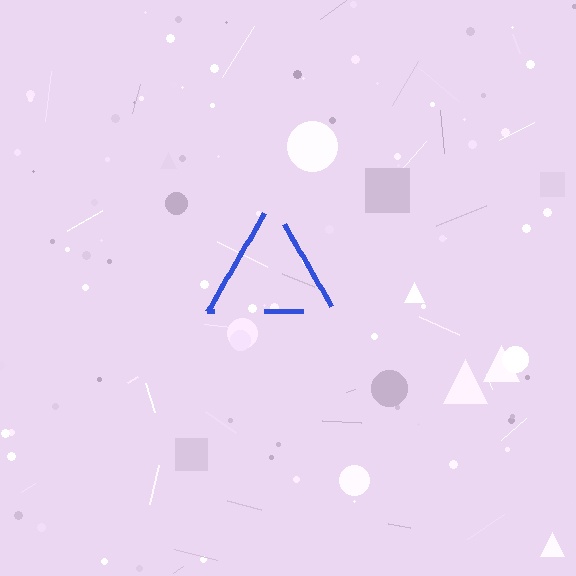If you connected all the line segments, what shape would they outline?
They would outline a triangle.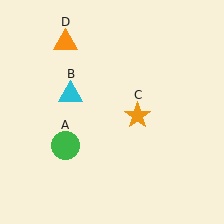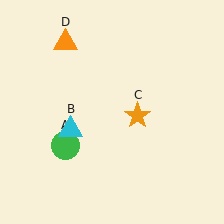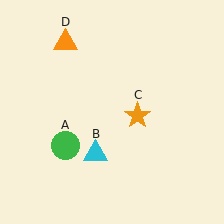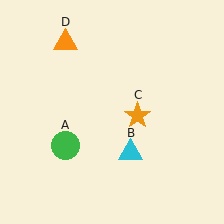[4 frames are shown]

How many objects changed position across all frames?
1 object changed position: cyan triangle (object B).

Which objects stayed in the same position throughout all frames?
Green circle (object A) and orange star (object C) and orange triangle (object D) remained stationary.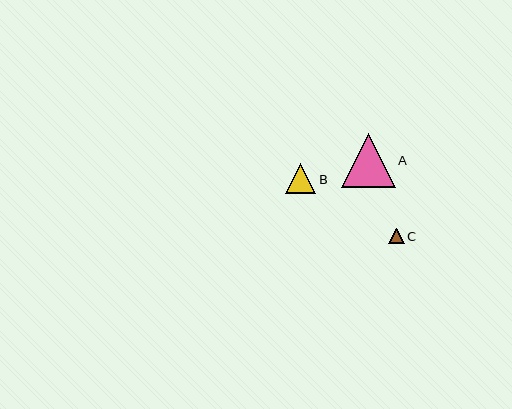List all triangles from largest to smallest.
From largest to smallest: A, B, C.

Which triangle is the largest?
Triangle A is the largest with a size of approximately 54 pixels.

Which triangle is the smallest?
Triangle C is the smallest with a size of approximately 15 pixels.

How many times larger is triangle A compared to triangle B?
Triangle A is approximately 1.8 times the size of triangle B.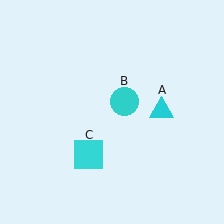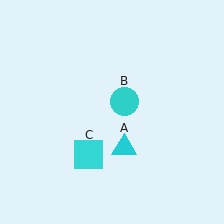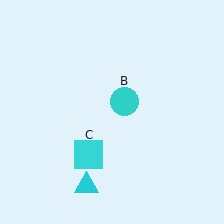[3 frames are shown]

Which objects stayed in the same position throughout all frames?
Cyan circle (object B) and cyan square (object C) remained stationary.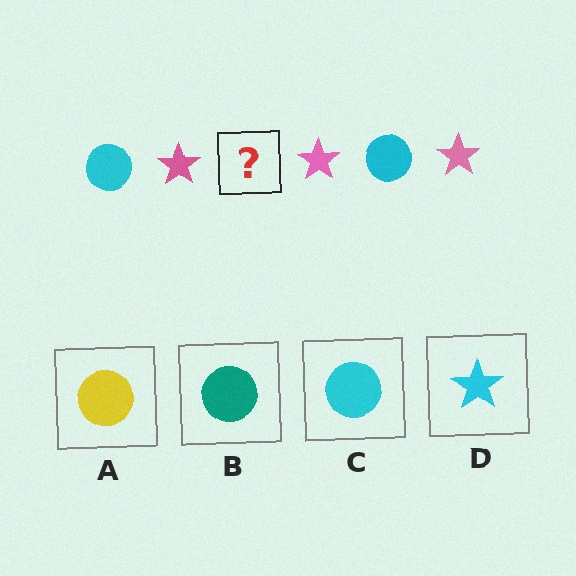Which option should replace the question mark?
Option C.